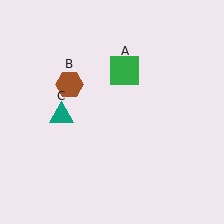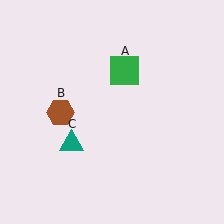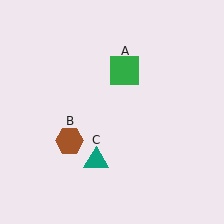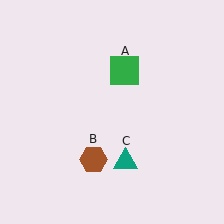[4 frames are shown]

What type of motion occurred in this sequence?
The brown hexagon (object B), teal triangle (object C) rotated counterclockwise around the center of the scene.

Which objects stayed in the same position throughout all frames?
Green square (object A) remained stationary.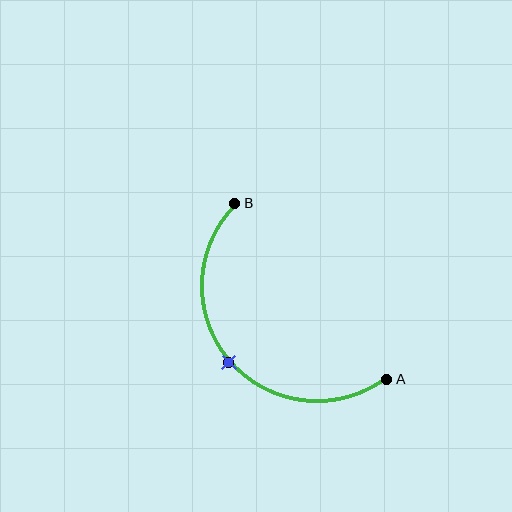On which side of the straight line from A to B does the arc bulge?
The arc bulges below and to the left of the straight line connecting A and B.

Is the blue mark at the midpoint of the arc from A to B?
Yes. The blue mark lies on the arc at equal arc-length from both A and B — it is the arc midpoint.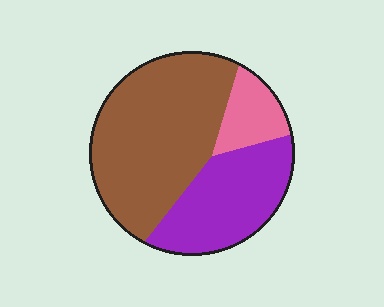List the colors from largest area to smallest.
From largest to smallest: brown, purple, pink.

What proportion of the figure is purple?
Purple covers roughly 30% of the figure.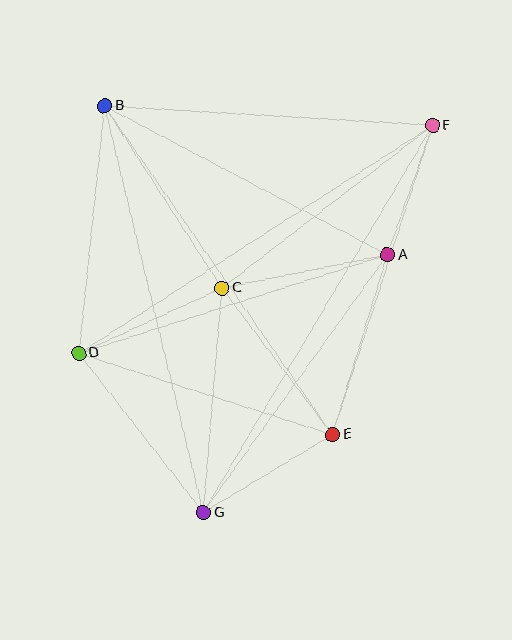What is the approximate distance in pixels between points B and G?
The distance between B and G is approximately 419 pixels.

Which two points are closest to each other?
Points A and F are closest to each other.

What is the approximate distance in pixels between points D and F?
The distance between D and F is approximately 421 pixels.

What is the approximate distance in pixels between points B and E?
The distance between B and E is approximately 400 pixels.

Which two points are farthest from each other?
Points F and G are farthest from each other.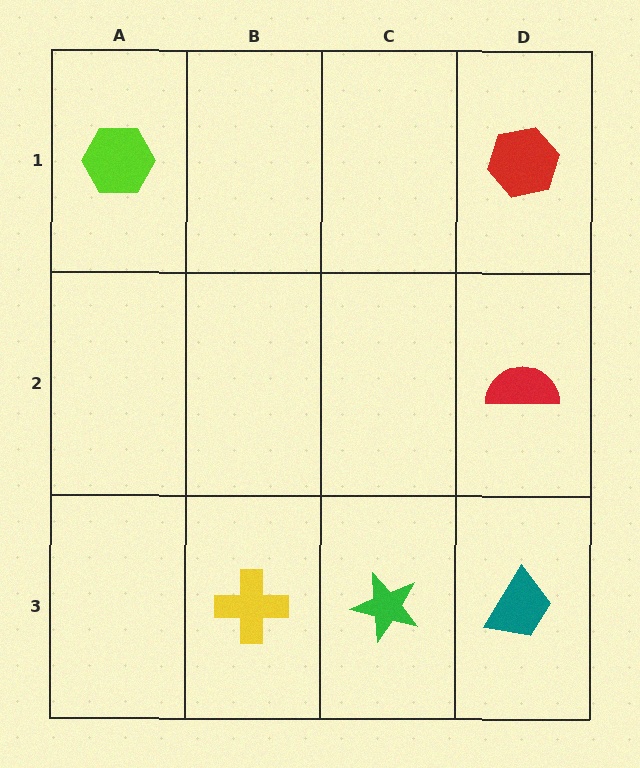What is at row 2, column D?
A red semicircle.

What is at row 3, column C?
A green star.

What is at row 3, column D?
A teal trapezoid.